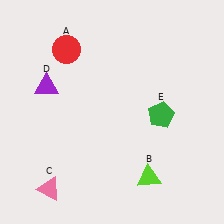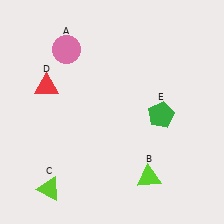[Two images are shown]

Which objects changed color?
A changed from red to pink. C changed from pink to lime. D changed from purple to red.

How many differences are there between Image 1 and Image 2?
There are 3 differences between the two images.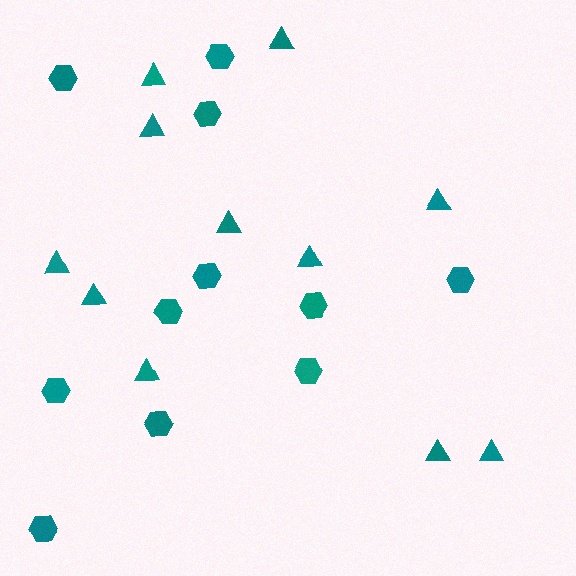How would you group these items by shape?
There are 2 groups: one group of triangles (11) and one group of hexagons (11).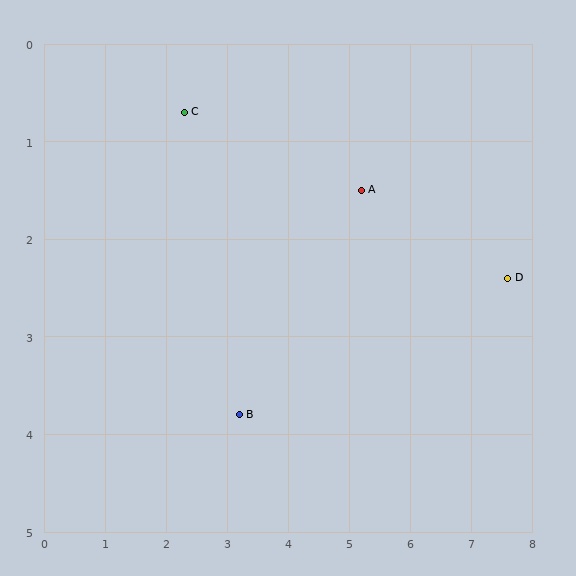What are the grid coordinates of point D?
Point D is at approximately (7.6, 2.4).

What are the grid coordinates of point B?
Point B is at approximately (3.2, 3.8).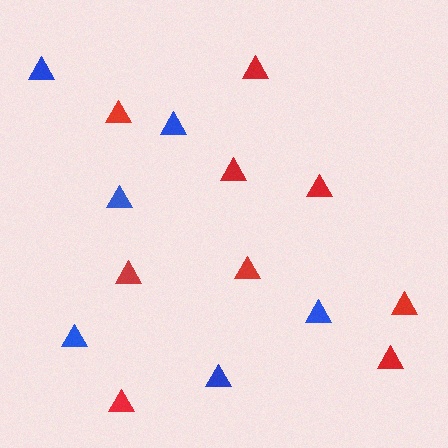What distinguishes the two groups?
There are 2 groups: one group of blue triangles (6) and one group of red triangles (9).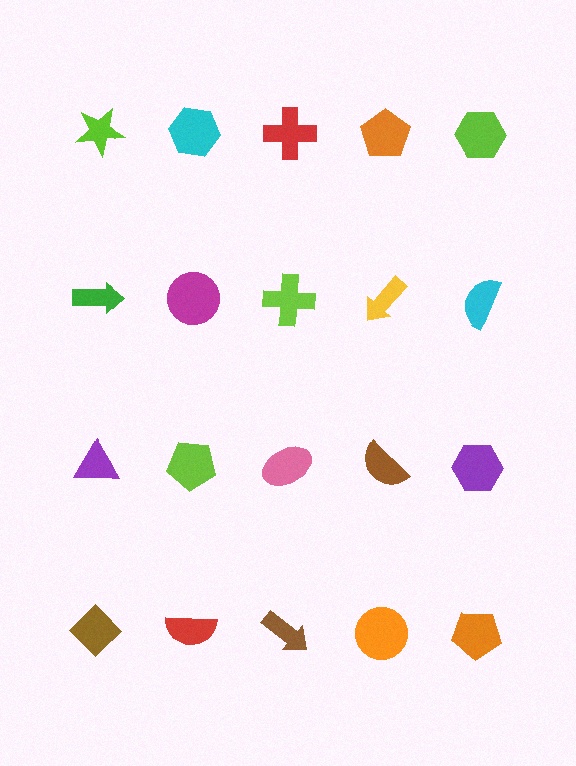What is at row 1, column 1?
A lime star.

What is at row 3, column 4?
A brown semicircle.